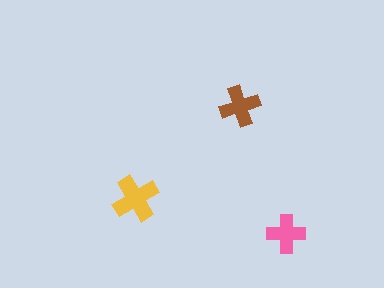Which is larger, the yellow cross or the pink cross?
The yellow one.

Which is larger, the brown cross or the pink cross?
The brown one.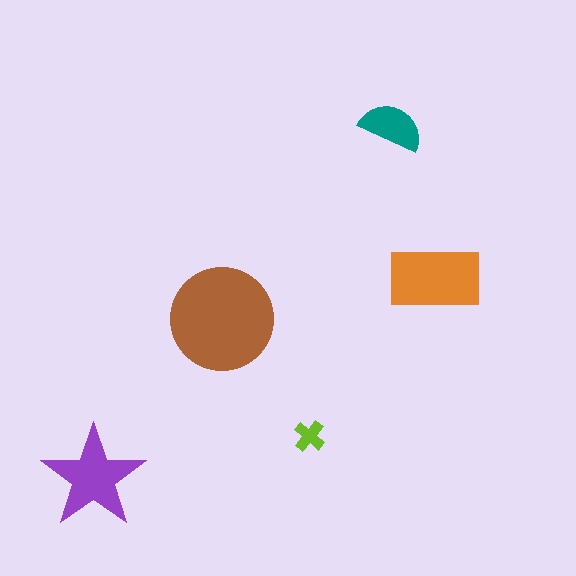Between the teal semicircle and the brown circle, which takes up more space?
The brown circle.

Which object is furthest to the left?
The purple star is leftmost.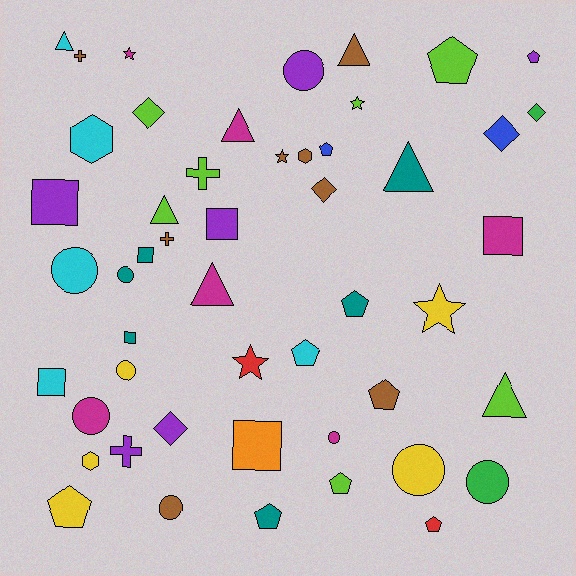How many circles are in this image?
There are 9 circles.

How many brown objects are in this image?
There are 8 brown objects.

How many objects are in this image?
There are 50 objects.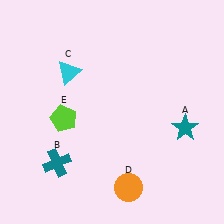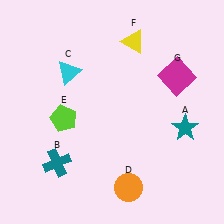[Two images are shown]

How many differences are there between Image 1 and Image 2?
There are 2 differences between the two images.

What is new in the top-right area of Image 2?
A magenta square (G) was added in the top-right area of Image 2.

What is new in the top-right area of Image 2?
A yellow triangle (F) was added in the top-right area of Image 2.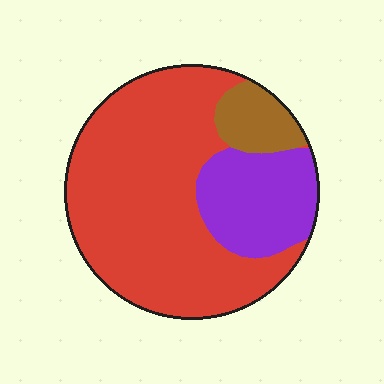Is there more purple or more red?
Red.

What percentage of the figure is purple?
Purple covers 22% of the figure.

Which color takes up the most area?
Red, at roughly 70%.